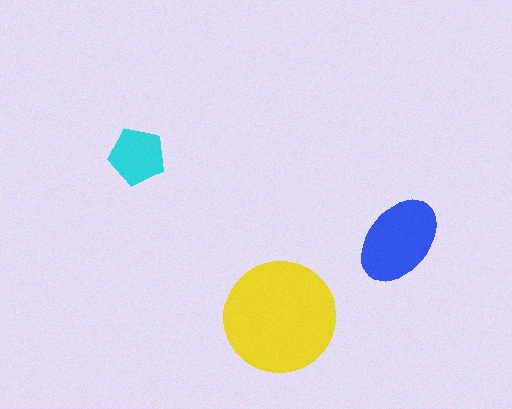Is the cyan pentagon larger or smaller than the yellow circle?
Smaller.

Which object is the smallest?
The cyan pentagon.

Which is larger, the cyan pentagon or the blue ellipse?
The blue ellipse.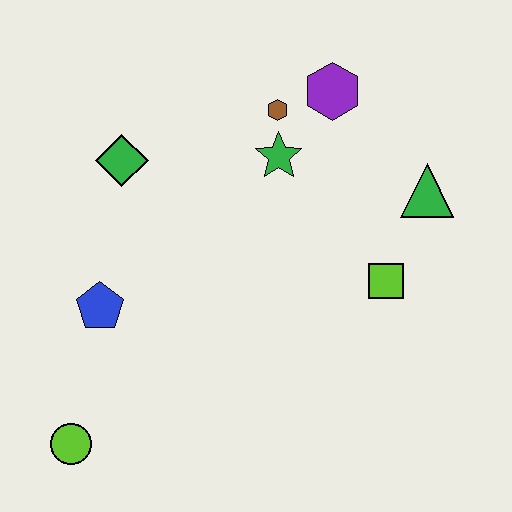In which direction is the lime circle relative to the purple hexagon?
The lime circle is below the purple hexagon.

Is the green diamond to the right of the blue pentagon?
Yes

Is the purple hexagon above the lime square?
Yes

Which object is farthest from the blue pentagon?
The green triangle is farthest from the blue pentagon.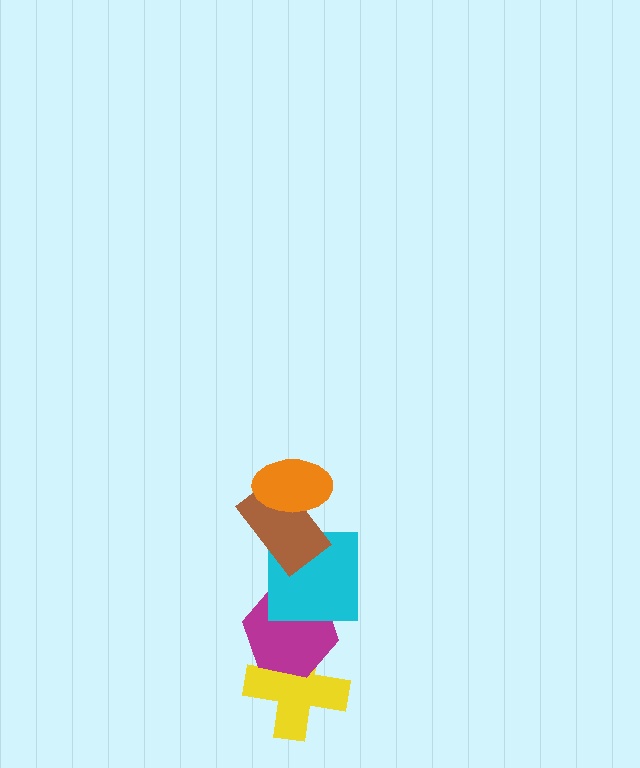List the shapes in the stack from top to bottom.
From top to bottom: the orange ellipse, the brown rectangle, the cyan square, the magenta hexagon, the yellow cross.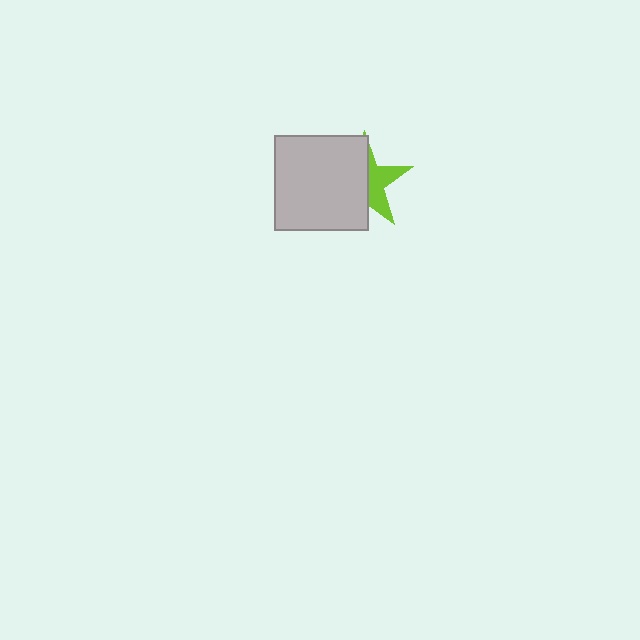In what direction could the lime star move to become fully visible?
The lime star could move right. That would shift it out from behind the light gray square entirely.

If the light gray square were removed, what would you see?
You would see the complete lime star.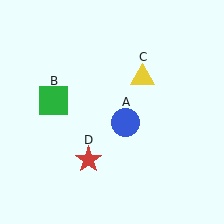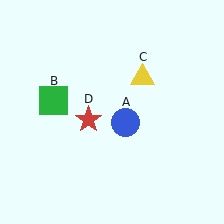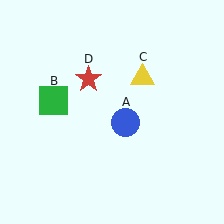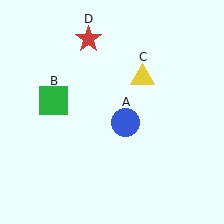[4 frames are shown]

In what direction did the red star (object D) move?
The red star (object D) moved up.